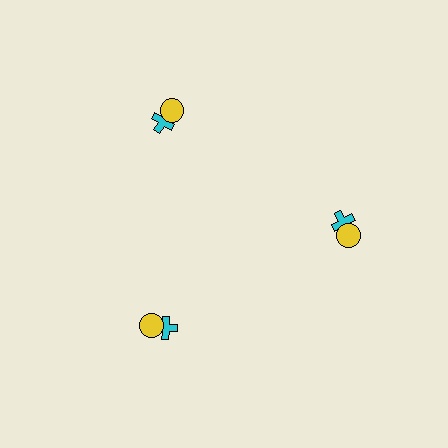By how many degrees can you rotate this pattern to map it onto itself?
The pattern maps onto itself every 120 degrees of rotation.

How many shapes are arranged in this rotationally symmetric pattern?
There are 6 shapes, arranged in 3 groups of 2.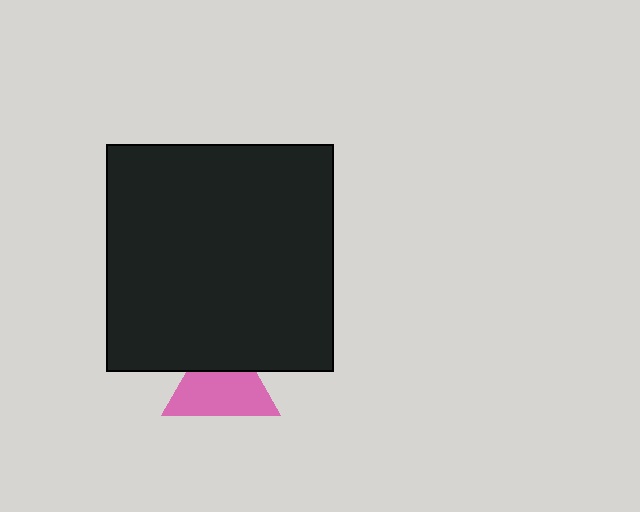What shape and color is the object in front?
The object in front is a black square.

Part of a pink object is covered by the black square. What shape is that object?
It is a triangle.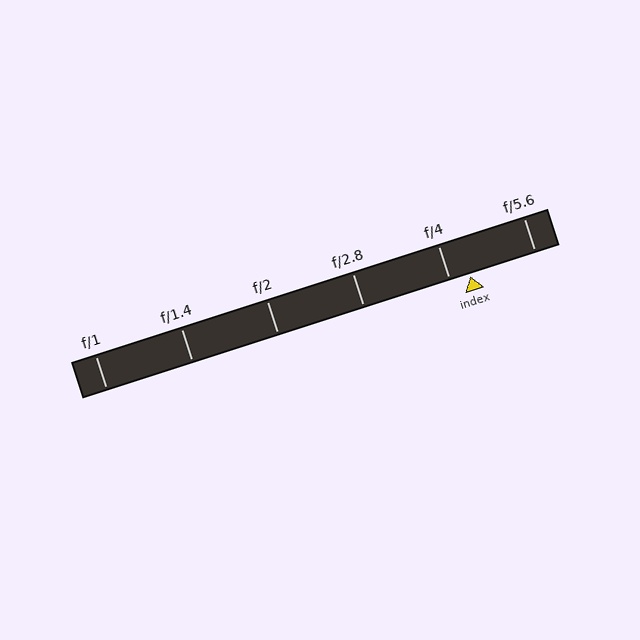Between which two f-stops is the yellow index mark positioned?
The index mark is between f/4 and f/5.6.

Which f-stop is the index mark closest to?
The index mark is closest to f/4.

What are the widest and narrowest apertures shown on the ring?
The widest aperture shown is f/1 and the narrowest is f/5.6.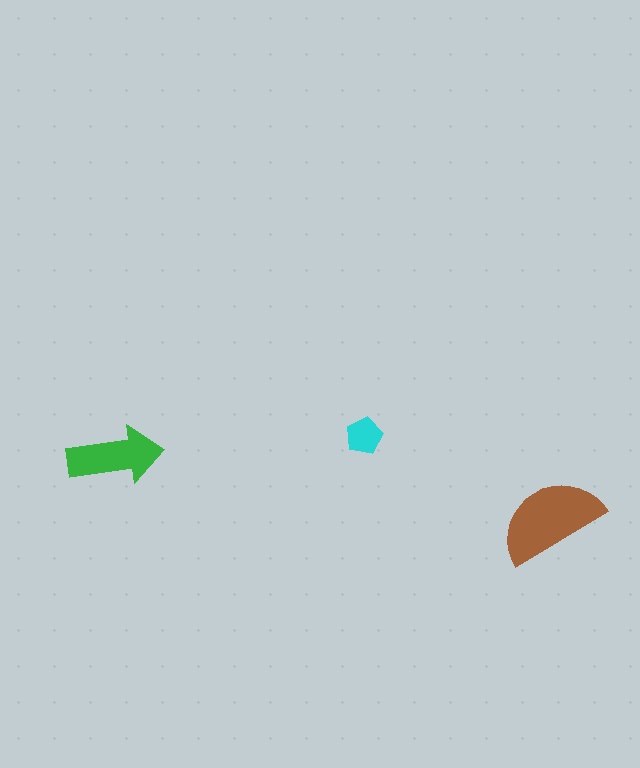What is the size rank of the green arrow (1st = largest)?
2nd.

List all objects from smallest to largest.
The cyan pentagon, the green arrow, the brown semicircle.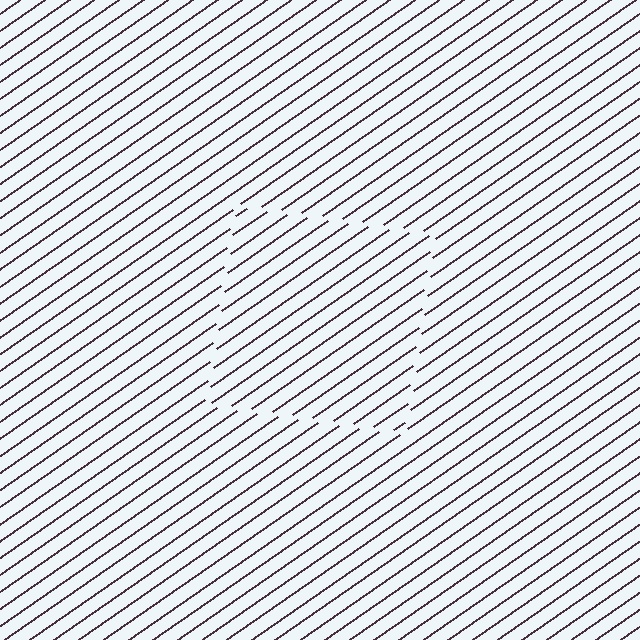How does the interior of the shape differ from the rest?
The interior of the shape contains the same grating, shifted by half a period — the contour is defined by the phase discontinuity where line-ends from the inner and outer gratings abut.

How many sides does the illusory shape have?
4 sides — the line-ends trace a square.